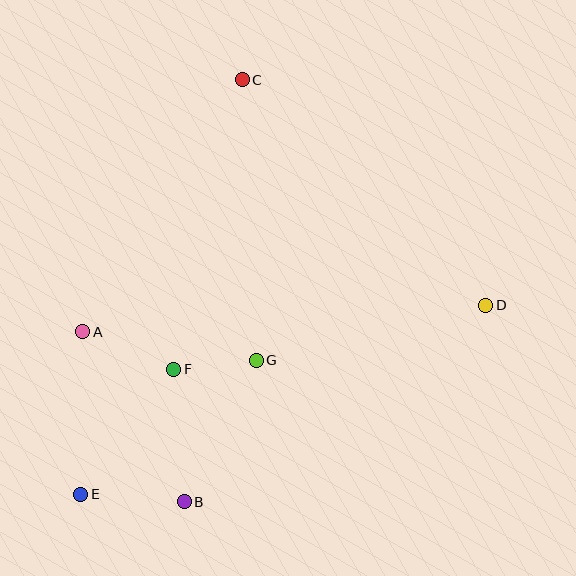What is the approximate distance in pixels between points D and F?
The distance between D and F is approximately 319 pixels.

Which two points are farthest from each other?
Points D and E are farthest from each other.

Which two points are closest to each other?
Points F and G are closest to each other.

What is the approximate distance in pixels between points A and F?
The distance between A and F is approximately 98 pixels.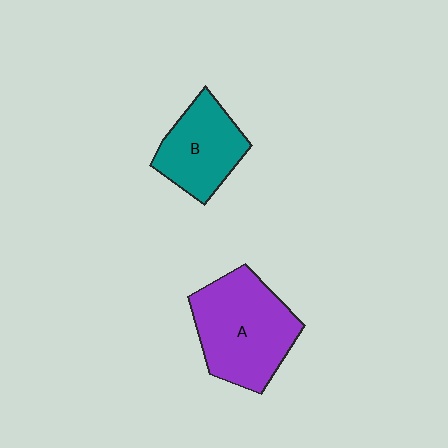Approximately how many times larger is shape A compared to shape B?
Approximately 1.5 times.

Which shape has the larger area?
Shape A (purple).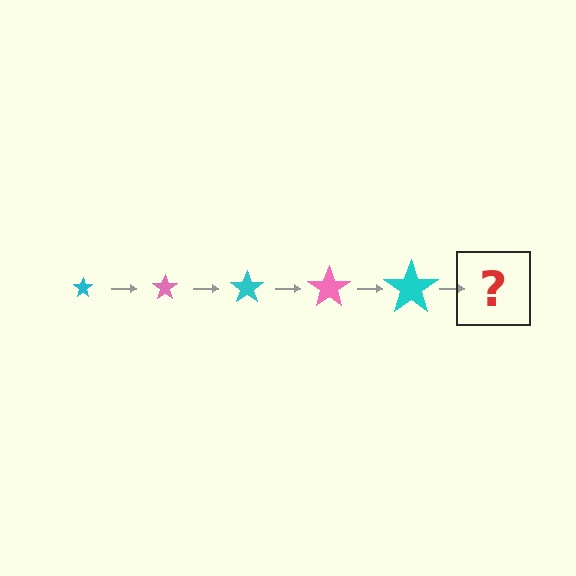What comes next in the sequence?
The next element should be a pink star, larger than the previous one.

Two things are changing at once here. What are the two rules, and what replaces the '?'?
The two rules are that the star grows larger each step and the color cycles through cyan and pink. The '?' should be a pink star, larger than the previous one.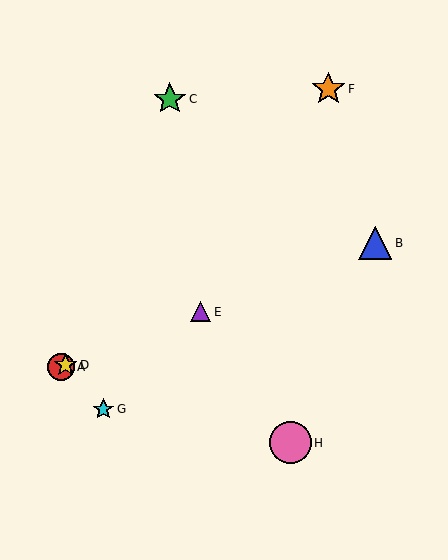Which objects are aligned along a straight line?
Objects A, B, D, E are aligned along a straight line.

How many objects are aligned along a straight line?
4 objects (A, B, D, E) are aligned along a straight line.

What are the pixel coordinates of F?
Object F is at (328, 89).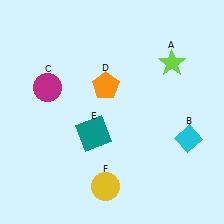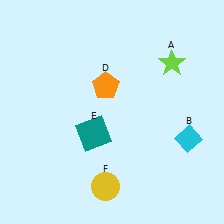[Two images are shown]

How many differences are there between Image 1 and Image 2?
There is 1 difference between the two images.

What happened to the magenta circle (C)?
The magenta circle (C) was removed in Image 2. It was in the top-left area of Image 1.